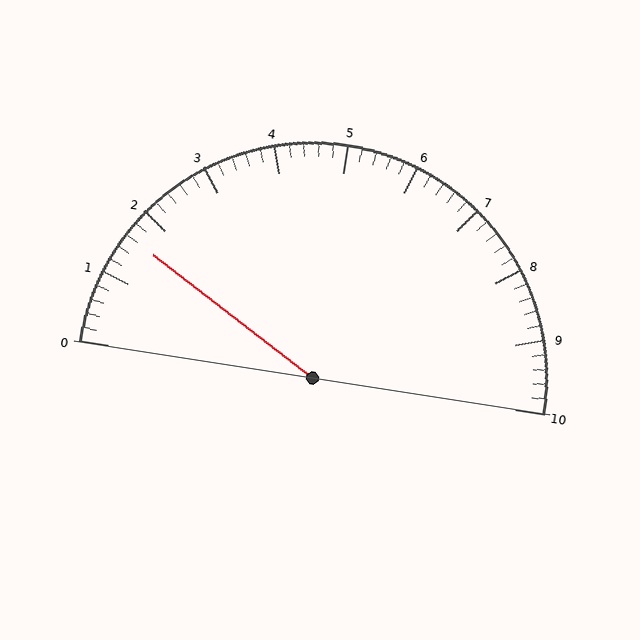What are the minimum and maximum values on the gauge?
The gauge ranges from 0 to 10.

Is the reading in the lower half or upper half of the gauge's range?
The reading is in the lower half of the range (0 to 10).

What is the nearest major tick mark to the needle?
The nearest major tick mark is 2.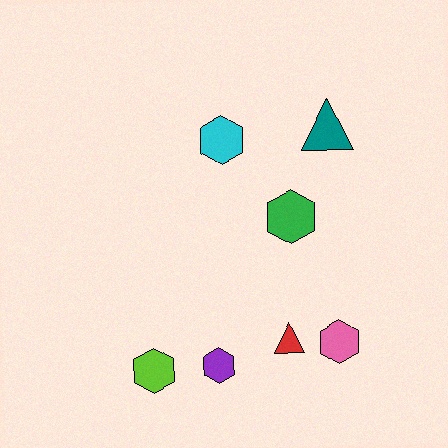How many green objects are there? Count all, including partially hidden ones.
There is 1 green object.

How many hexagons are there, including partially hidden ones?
There are 5 hexagons.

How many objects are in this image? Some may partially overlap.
There are 7 objects.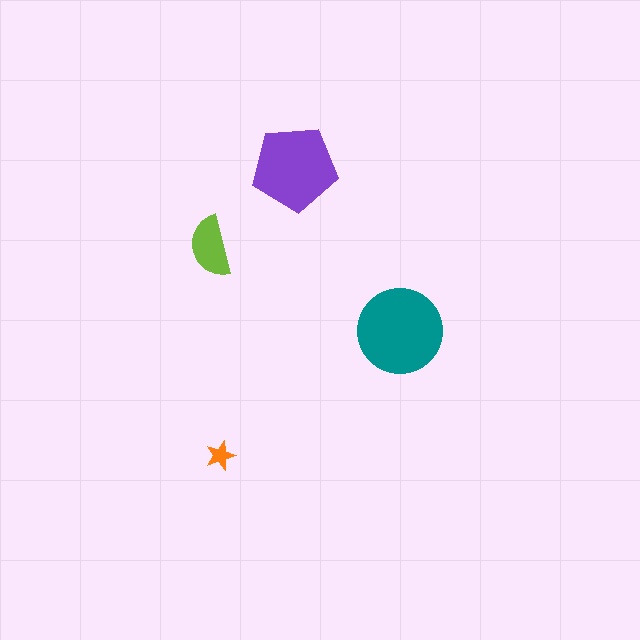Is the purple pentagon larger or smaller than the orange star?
Larger.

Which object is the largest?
The teal circle.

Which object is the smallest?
The orange star.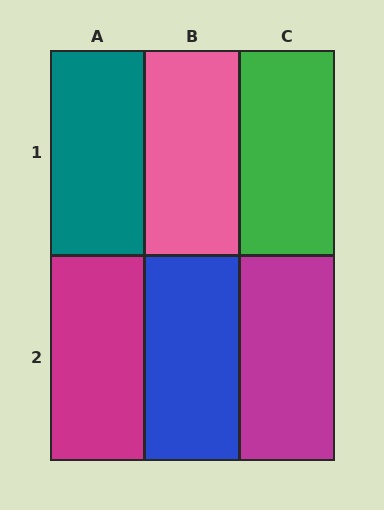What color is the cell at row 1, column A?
Teal.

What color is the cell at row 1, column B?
Pink.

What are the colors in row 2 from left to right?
Magenta, blue, magenta.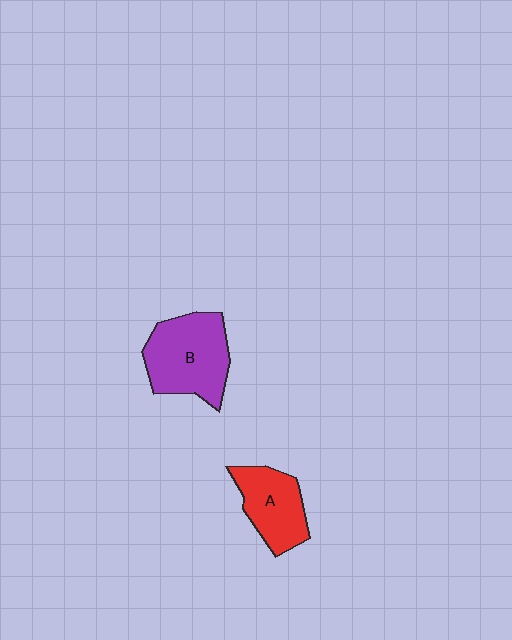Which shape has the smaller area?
Shape A (red).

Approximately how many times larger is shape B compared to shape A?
Approximately 1.4 times.